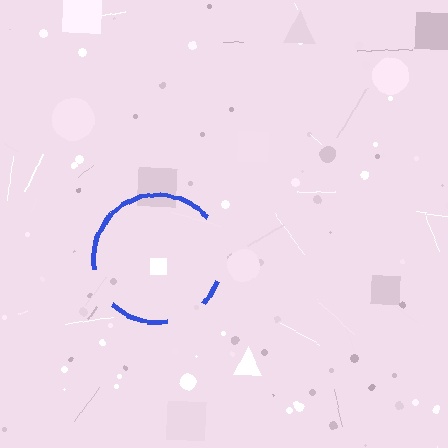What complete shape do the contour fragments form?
The contour fragments form a circle.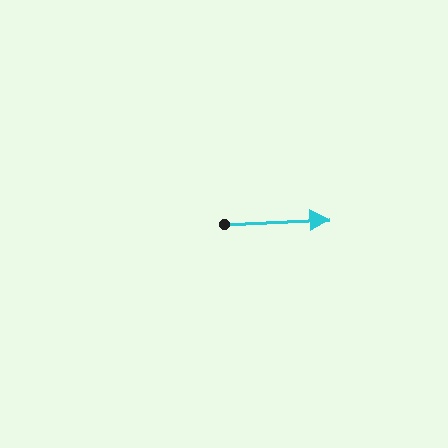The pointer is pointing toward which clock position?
Roughly 3 o'clock.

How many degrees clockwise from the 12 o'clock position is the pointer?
Approximately 87 degrees.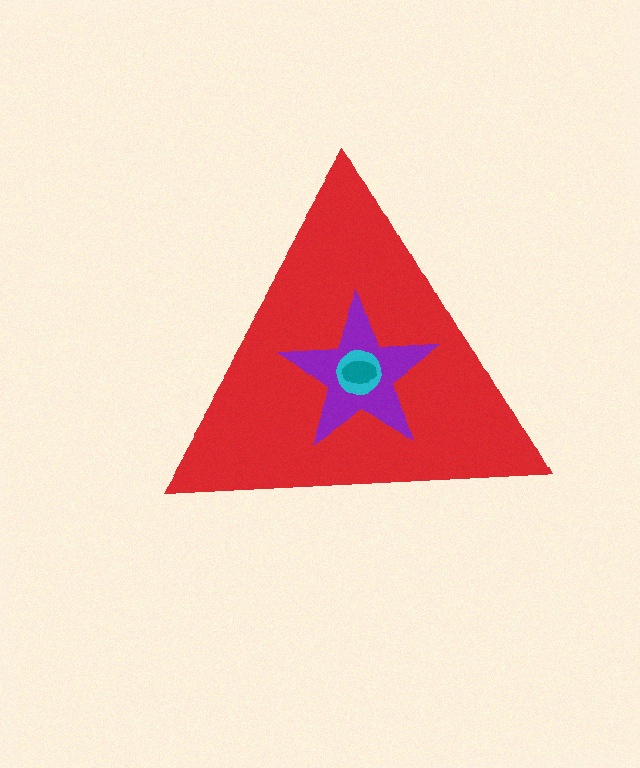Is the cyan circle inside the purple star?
Yes.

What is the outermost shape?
The red triangle.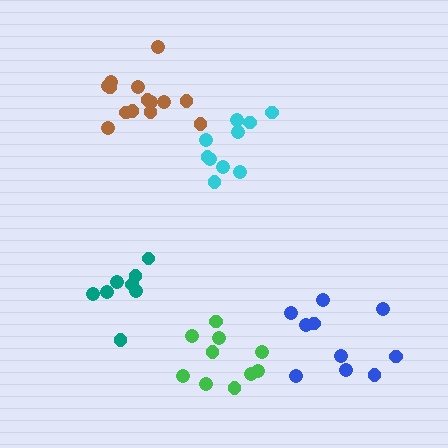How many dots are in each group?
Group 1: 14 dots, Group 2: 8 dots, Group 3: 10 dots, Group 4: 10 dots, Group 5: 10 dots (52 total).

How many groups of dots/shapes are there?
There are 5 groups.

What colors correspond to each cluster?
The clusters are colored: brown, teal, green, blue, cyan.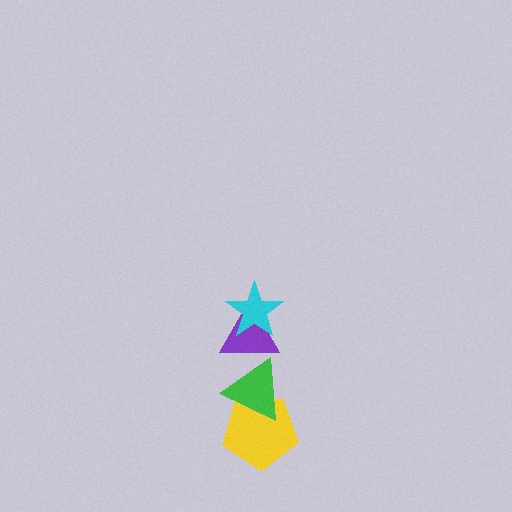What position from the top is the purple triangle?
The purple triangle is 2nd from the top.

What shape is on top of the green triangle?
The purple triangle is on top of the green triangle.